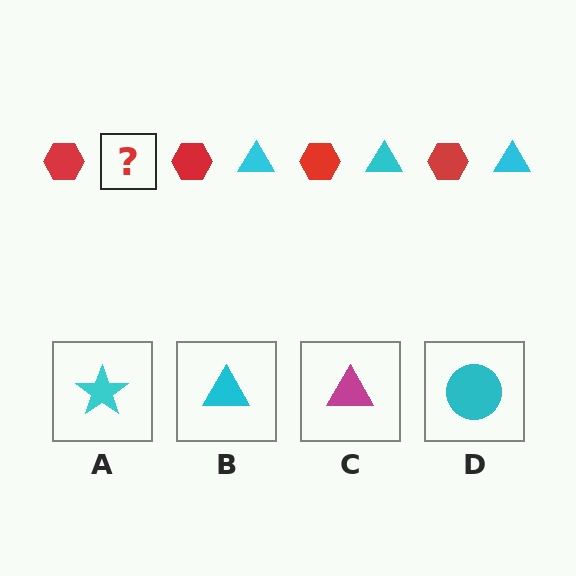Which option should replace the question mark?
Option B.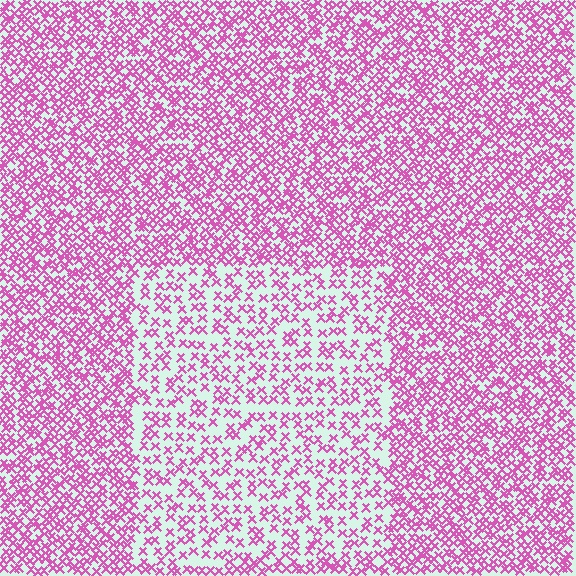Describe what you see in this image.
The image contains small pink elements arranged at two different densities. A rectangle-shaped region is visible where the elements are less densely packed than the surrounding area.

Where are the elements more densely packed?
The elements are more densely packed outside the rectangle boundary.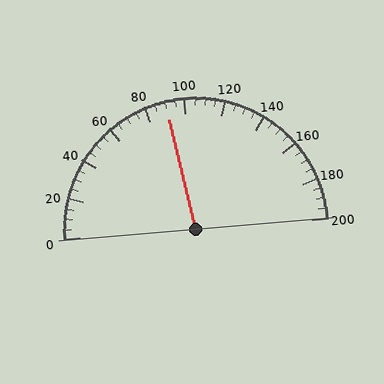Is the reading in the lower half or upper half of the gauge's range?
The reading is in the lower half of the range (0 to 200).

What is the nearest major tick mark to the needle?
The nearest major tick mark is 80.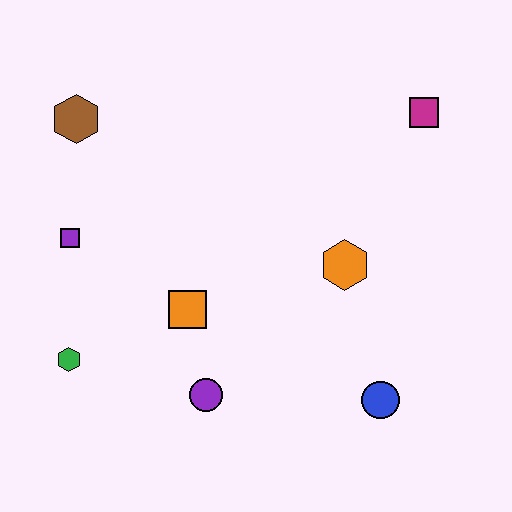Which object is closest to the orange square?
The purple circle is closest to the orange square.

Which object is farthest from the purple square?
The magenta square is farthest from the purple square.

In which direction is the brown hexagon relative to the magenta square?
The brown hexagon is to the left of the magenta square.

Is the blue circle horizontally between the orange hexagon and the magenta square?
Yes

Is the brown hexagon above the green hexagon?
Yes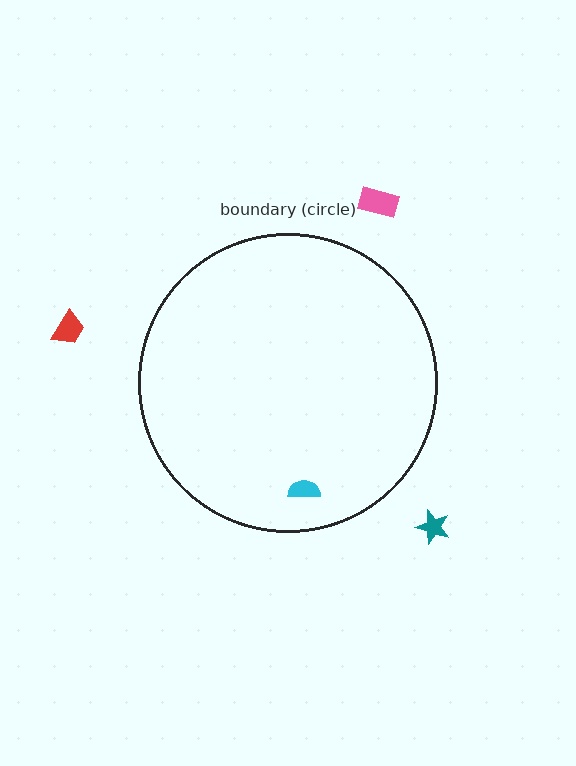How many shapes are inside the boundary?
1 inside, 3 outside.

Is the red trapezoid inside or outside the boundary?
Outside.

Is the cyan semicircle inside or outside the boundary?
Inside.